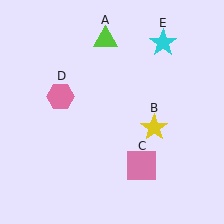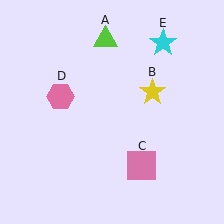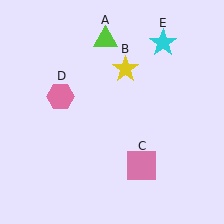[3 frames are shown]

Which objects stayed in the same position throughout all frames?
Lime triangle (object A) and pink square (object C) and pink hexagon (object D) and cyan star (object E) remained stationary.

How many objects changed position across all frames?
1 object changed position: yellow star (object B).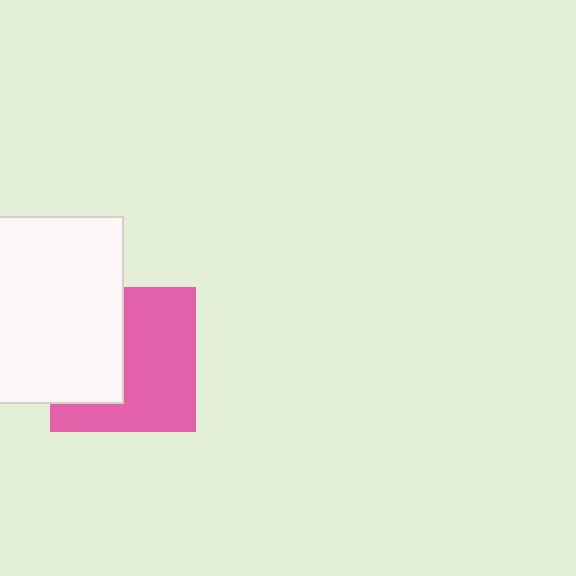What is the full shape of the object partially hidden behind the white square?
The partially hidden object is a pink square.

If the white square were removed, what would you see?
You would see the complete pink square.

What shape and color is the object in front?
The object in front is a white square.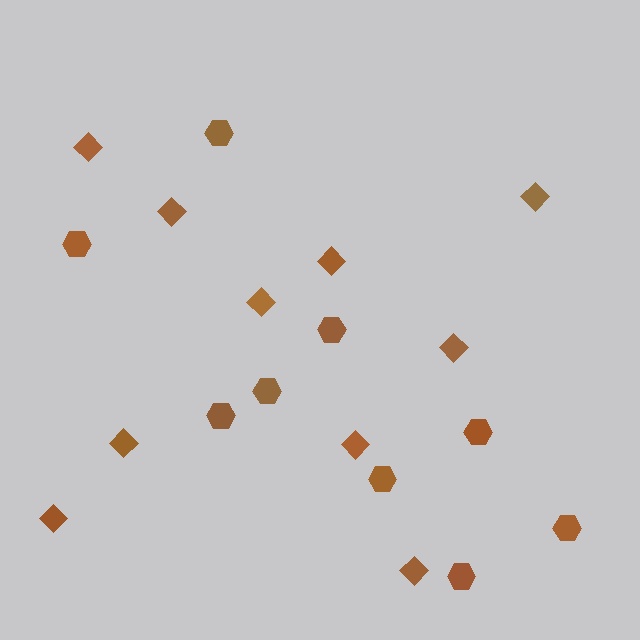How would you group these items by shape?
There are 2 groups: one group of hexagons (9) and one group of diamonds (10).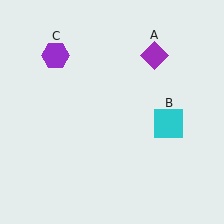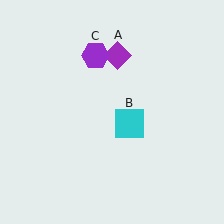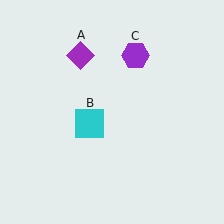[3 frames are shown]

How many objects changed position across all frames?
3 objects changed position: purple diamond (object A), cyan square (object B), purple hexagon (object C).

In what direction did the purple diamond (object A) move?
The purple diamond (object A) moved left.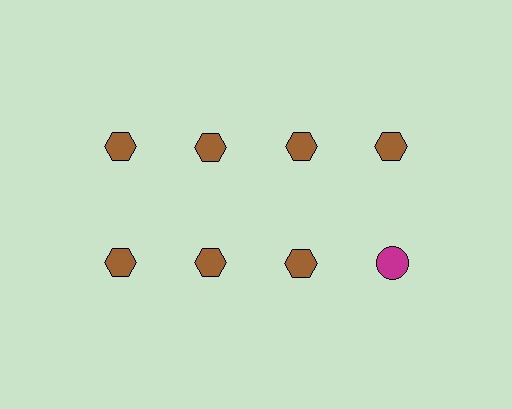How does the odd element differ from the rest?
It differs in both color (magenta instead of brown) and shape (circle instead of hexagon).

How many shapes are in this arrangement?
There are 8 shapes arranged in a grid pattern.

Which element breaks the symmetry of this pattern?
The magenta circle in the second row, second from right column breaks the symmetry. All other shapes are brown hexagons.